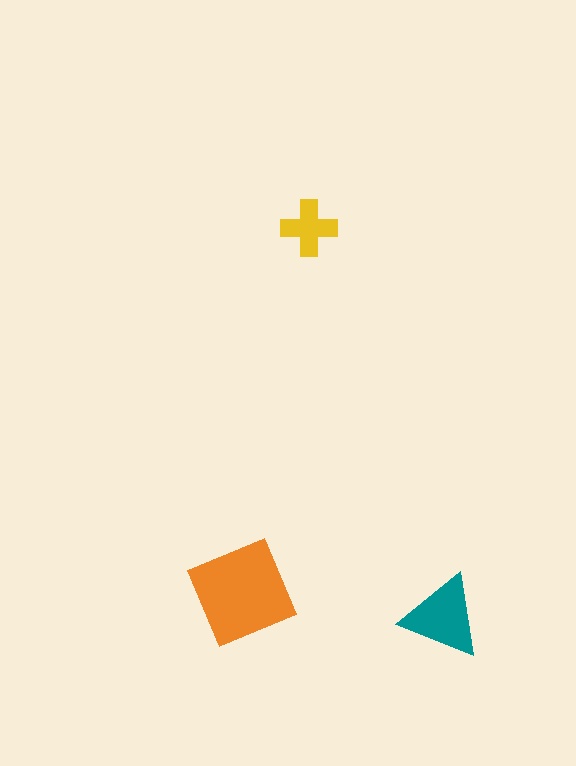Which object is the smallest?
The yellow cross.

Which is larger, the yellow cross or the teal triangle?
The teal triangle.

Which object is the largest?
The orange square.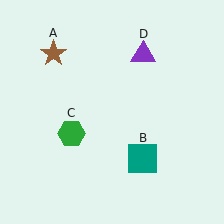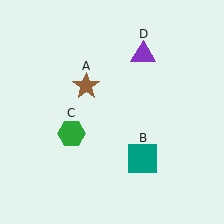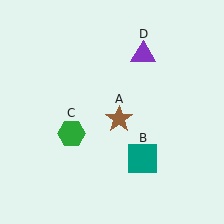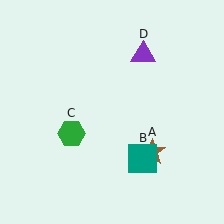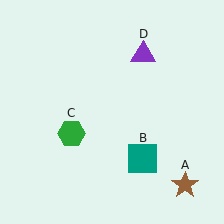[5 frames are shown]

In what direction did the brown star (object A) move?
The brown star (object A) moved down and to the right.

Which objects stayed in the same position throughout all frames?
Teal square (object B) and green hexagon (object C) and purple triangle (object D) remained stationary.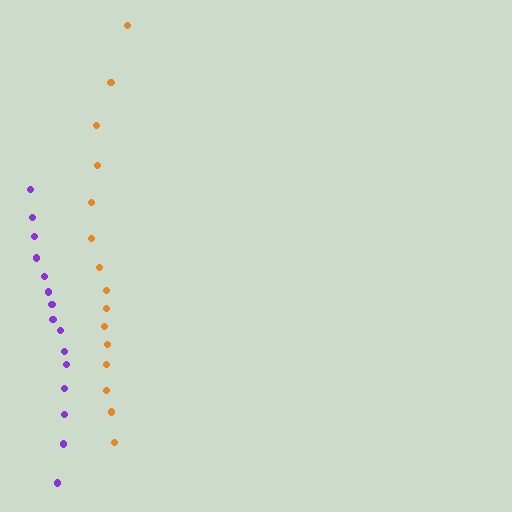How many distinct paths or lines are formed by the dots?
There are 2 distinct paths.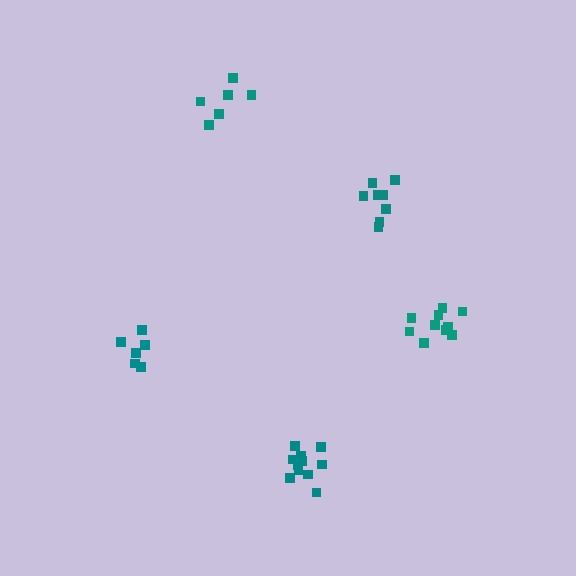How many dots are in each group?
Group 1: 10 dots, Group 2: 11 dots, Group 3: 8 dots, Group 4: 6 dots, Group 5: 6 dots (41 total).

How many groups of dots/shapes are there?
There are 5 groups.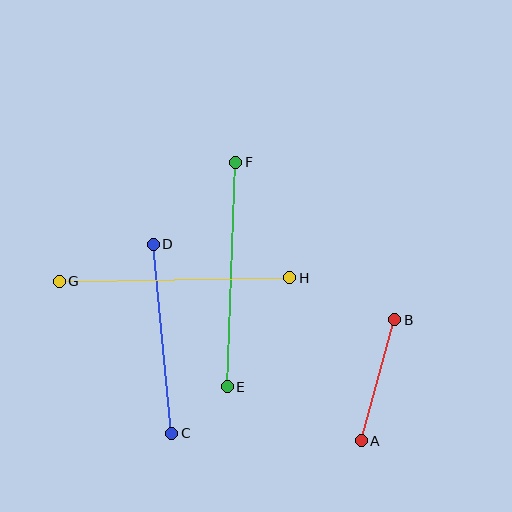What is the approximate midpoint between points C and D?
The midpoint is at approximately (163, 339) pixels.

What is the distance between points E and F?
The distance is approximately 225 pixels.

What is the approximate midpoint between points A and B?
The midpoint is at approximately (378, 380) pixels.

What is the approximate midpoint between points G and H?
The midpoint is at approximately (174, 280) pixels.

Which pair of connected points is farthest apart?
Points G and H are farthest apart.